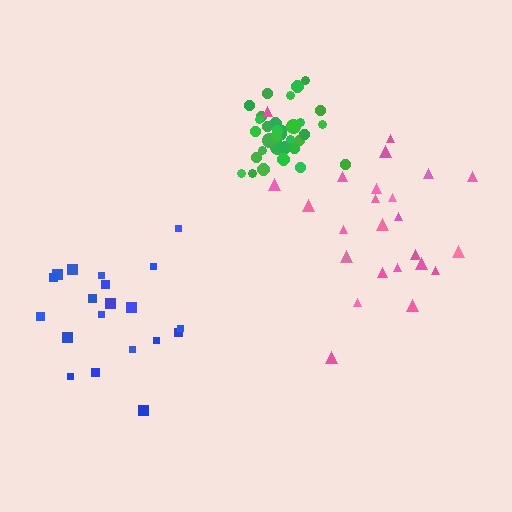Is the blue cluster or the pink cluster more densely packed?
Blue.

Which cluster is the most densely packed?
Green.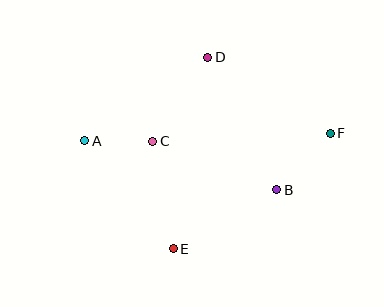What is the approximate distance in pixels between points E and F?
The distance between E and F is approximately 195 pixels.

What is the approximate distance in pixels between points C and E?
The distance between C and E is approximately 110 pixels.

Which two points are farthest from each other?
Points A and F are farthest from each other.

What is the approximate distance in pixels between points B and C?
The distance between B and C is approximately 133 pixels.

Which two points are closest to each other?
Points A and C are closest to each other.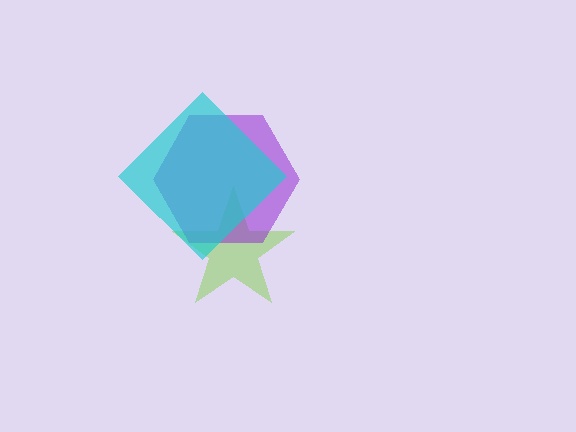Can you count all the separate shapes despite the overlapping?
Yes, there are 3 separate shapes.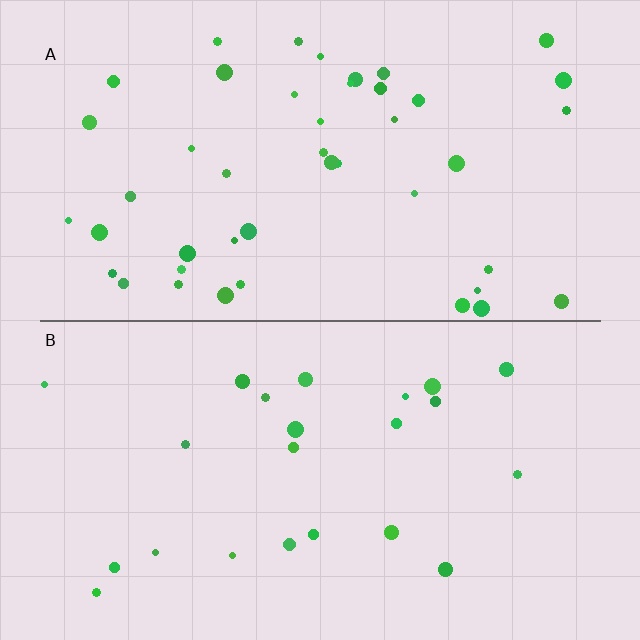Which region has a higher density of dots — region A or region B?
A (the top).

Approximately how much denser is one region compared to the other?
Approximately 1.9× — region A over region B.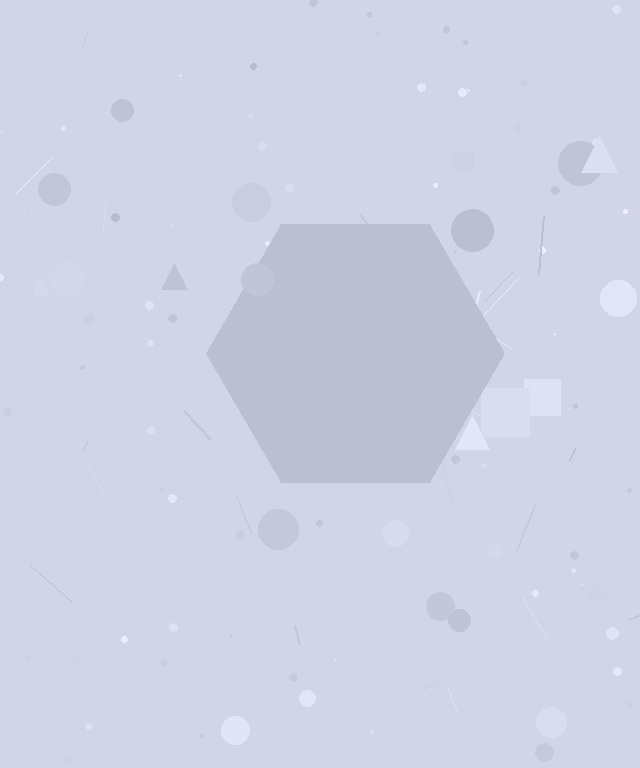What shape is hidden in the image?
A hexagon is hidden in the image.